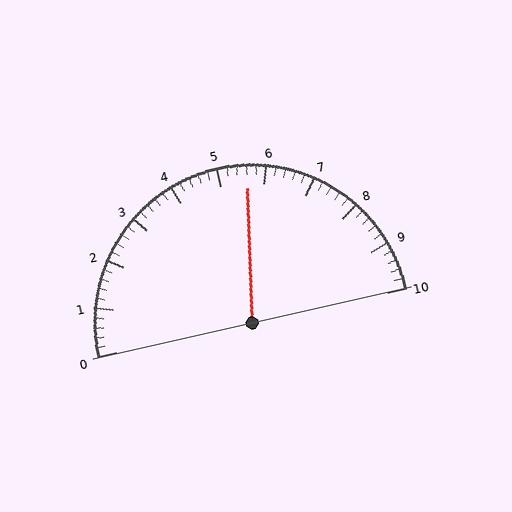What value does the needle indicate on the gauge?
The needle indicates approximately 5.6.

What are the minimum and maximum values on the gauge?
The gauge ranges from 0 to 10.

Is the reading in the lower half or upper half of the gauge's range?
The reading is in the upper half of the range (0 to 10).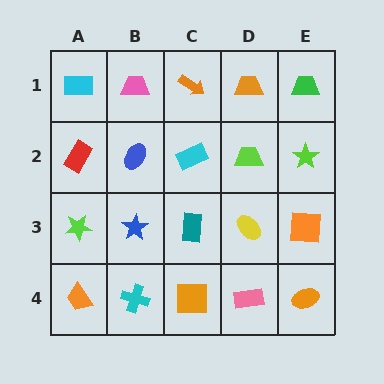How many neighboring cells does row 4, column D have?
3.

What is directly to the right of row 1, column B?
An orange arrow.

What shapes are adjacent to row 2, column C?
An orange arrow (row 1, column C), a teal rectangle (row 3, column C), a blue ellipse (row 2, column B), a lime trapezoid (row 2, column D).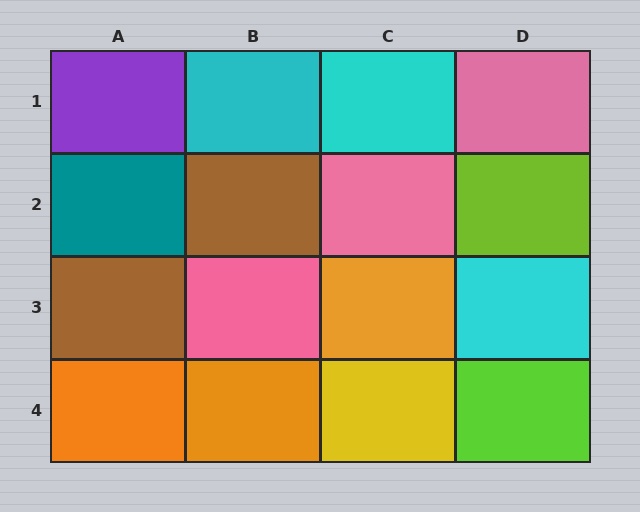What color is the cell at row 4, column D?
Lime.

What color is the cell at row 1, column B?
Cyan.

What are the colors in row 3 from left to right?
Brown, pink, orange, cyan.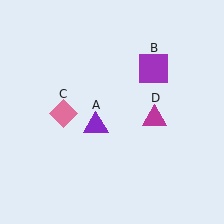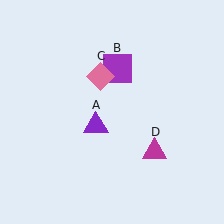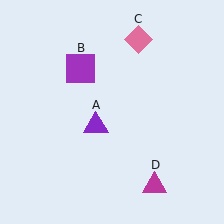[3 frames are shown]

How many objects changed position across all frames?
3 objects changed position: purple square (object B), pink diamond (object C), magenta triangle (object D).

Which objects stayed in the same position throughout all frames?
Purple triangle (object A) remained stationary.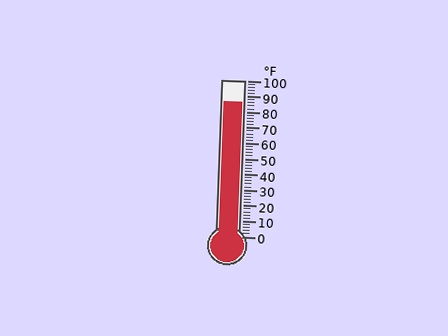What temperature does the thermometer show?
The thermometer shows approximately 86°F.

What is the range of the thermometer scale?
The thermometer scale ranges from 0°F to 100°F.